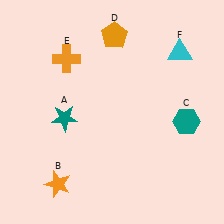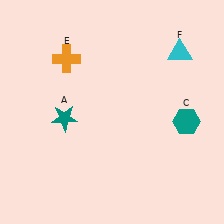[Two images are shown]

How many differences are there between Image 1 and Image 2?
There are 2 differences between the two images.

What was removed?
The orange pentagon (D), the orange star (B) were removed in Image 2.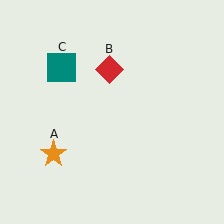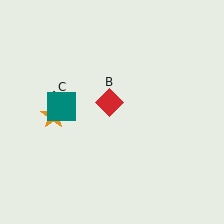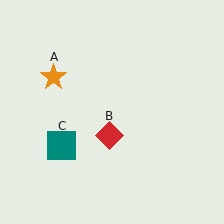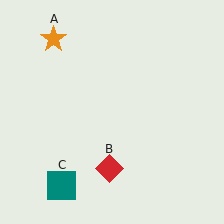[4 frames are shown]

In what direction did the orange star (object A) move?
The orange star (object A) moved up.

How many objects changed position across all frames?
3 objects changed position: orange star (object A), red diamond (object B), teal square (object C).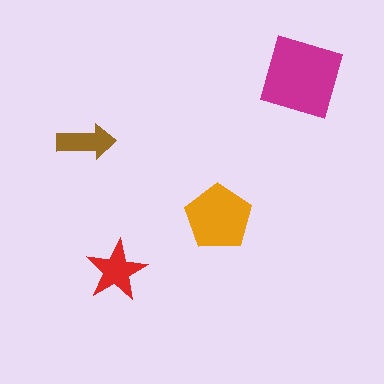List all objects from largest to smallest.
The magenta diamond, the orange pentagon, the red star, the brown arrow.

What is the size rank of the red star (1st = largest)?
3rd.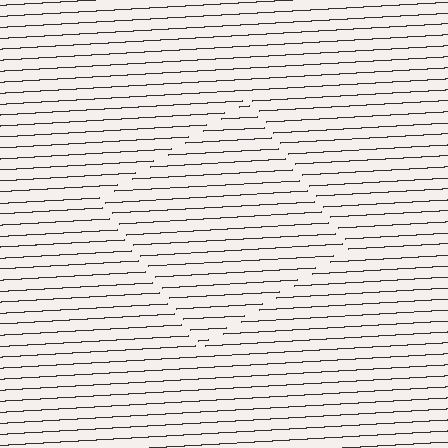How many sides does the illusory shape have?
4 sides — the line-ends trace a square.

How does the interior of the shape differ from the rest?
The interior of the shape contains the same grating, shifted by half a period — the contour is defined by the phase discontinuity where line-ends from the inner and outer gratings abut.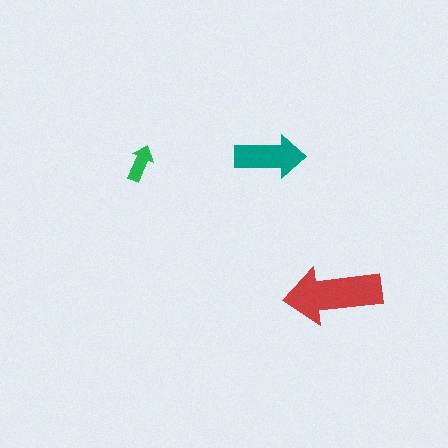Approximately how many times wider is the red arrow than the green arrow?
About 2.5 times wider.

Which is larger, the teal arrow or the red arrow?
The red one.